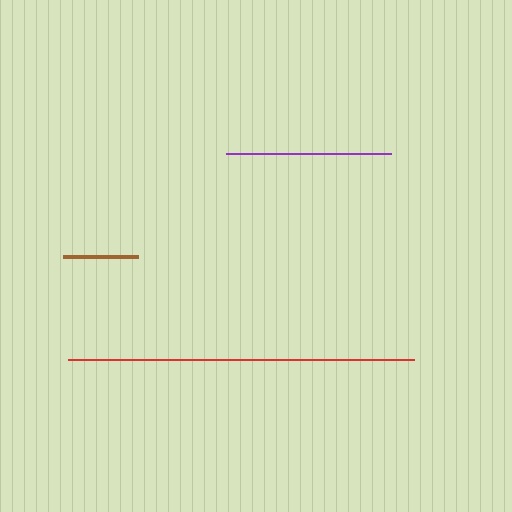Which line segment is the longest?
The red line is the longest at approximately 346 pixels.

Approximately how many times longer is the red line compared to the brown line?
The red line is approximately 4.6 times the length of the brown line.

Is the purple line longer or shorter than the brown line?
The purple line is longer than the brown line.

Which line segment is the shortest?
The brown line is the shortest at approximately 75 pixels.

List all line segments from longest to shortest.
From longest to shortest: red, purple, brown.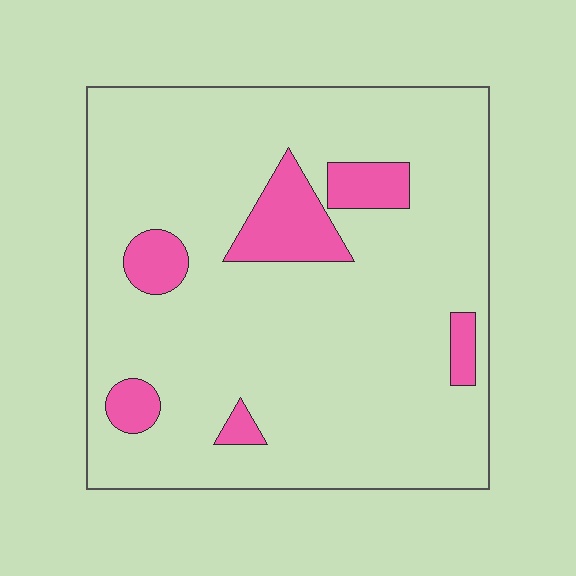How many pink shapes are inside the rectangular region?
6.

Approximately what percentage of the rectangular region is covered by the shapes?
Approximately 15%.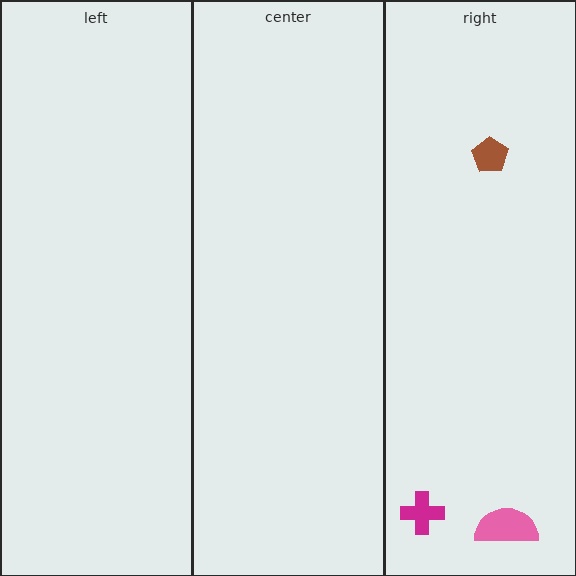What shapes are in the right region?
The brown pentagon, the magenta cross, the pink semicircle.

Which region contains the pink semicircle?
The right region.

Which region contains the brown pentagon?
The right region.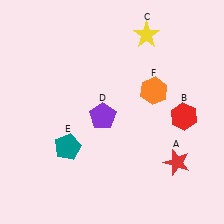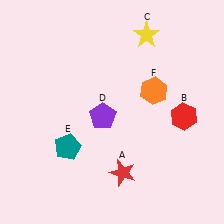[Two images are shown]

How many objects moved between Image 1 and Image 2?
1 object moved between the two images.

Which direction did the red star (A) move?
The red star (A) moved left.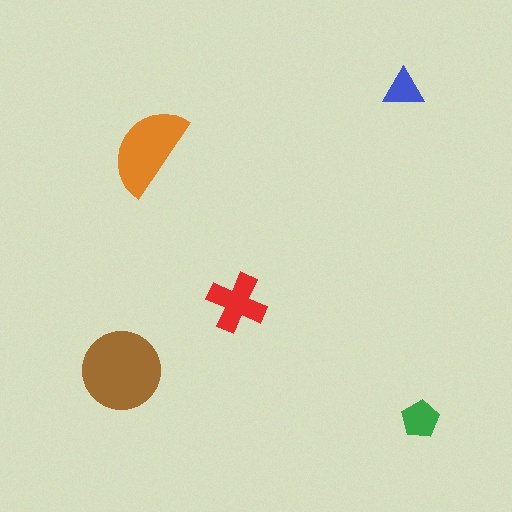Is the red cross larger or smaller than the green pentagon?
Larger.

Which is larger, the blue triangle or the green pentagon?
The green pentagon.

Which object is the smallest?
The blue triangle.